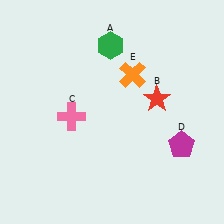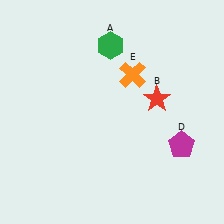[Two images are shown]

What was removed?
The pink cross (C) was removed in Image 2.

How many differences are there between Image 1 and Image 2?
There is 1 difference between the two images.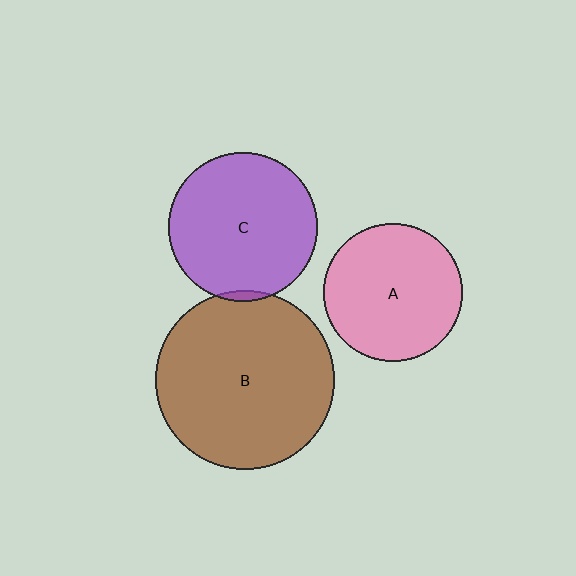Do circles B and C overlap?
Yes.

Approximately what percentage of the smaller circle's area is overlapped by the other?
Approximately 5%.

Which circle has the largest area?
Circle B (brown).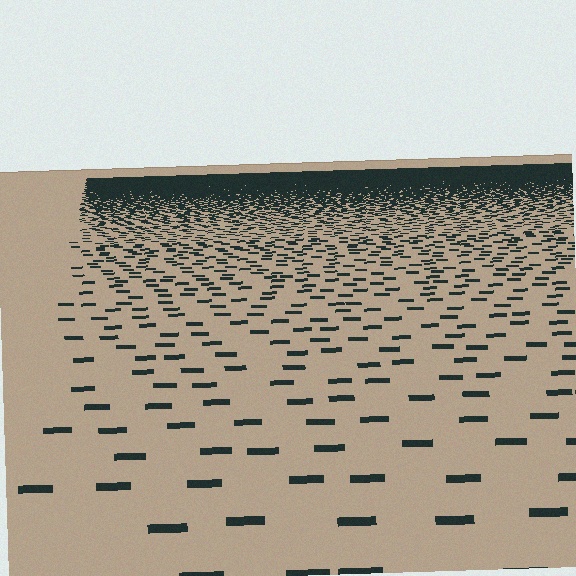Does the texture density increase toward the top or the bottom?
Density increases toward the top.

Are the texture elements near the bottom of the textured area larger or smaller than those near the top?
Larger. Near the bottom, elements are closer to the viewer and appear at a bigger on-screen size.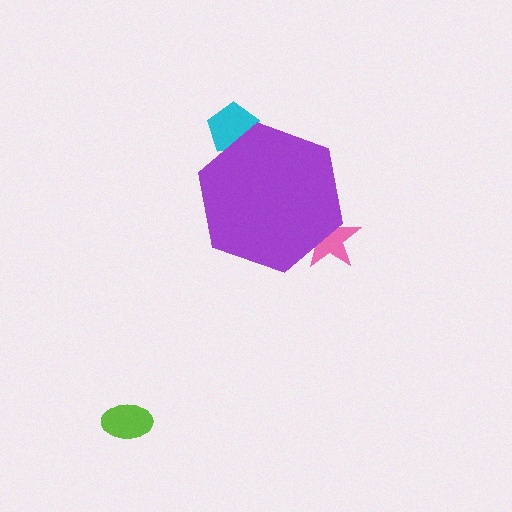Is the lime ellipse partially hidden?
No, the lime ellipse is fully visible.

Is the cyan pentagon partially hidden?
Yes, the cyan pentagon is partially hidden behind the purple hexagon.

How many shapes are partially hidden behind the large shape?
2 shapes are partially hidden.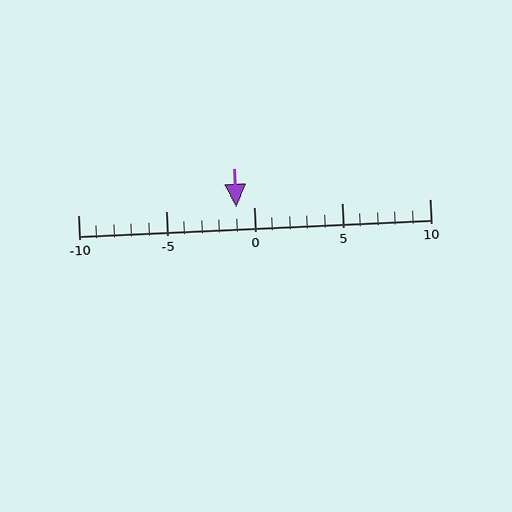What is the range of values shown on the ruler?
The ruler shows values from -10 to 10.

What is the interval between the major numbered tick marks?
The major tick marks are spaced 5 units apart.